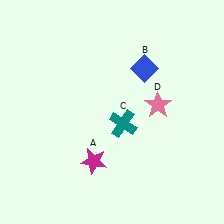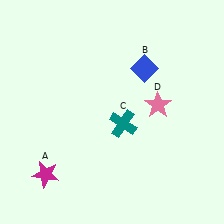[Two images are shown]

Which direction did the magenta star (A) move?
The magenta star (A) moved left.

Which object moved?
The magenta star (A) moved left.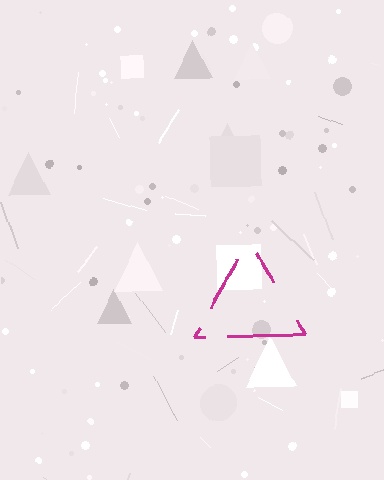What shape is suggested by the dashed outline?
The dashed outline suggests a triangle.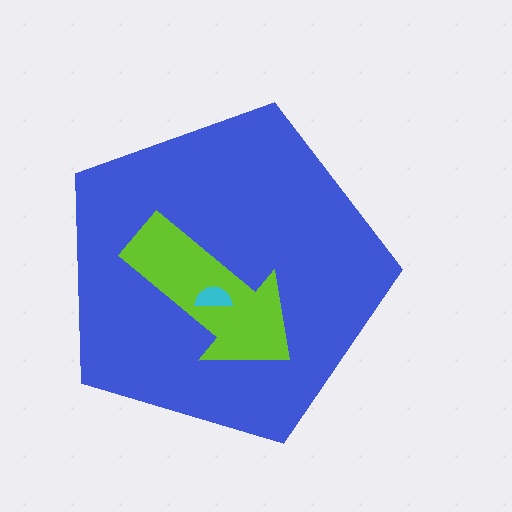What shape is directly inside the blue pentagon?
The lime arrow.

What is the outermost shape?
The blue pentagon.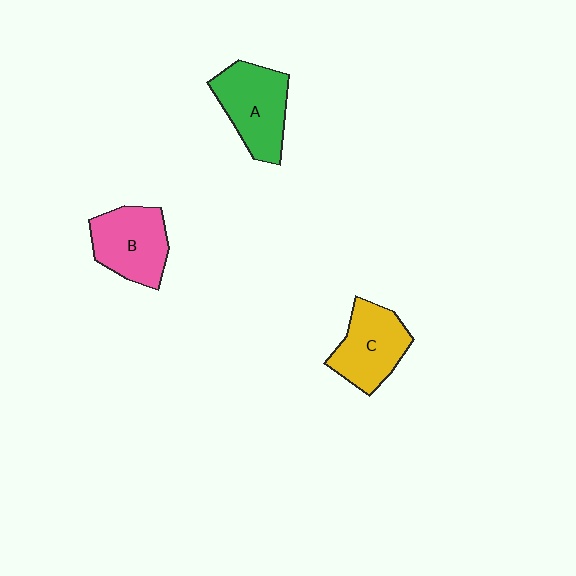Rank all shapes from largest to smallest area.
From largest to smallest: A (green), B (pink), C (yellow).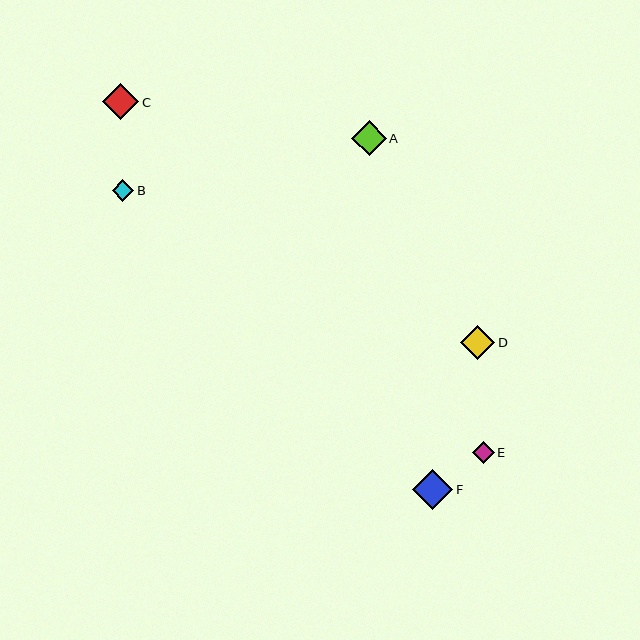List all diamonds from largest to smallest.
From largest to smallest: F, C, A, D, E, B.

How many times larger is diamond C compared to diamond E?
Diamond C is approximately 1.6 times the size of diamond E.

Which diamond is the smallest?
Diamond B is the smallest with a size of approximately 21 pixels.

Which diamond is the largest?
Diamond F is the largest with a size of approximately 40 pixels.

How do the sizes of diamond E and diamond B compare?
Diamond E and diamond B are approximately the same size.